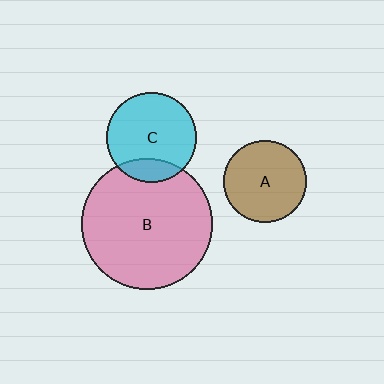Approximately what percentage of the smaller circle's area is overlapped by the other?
Approximately 15%.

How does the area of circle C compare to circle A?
Approximately 1.2 times.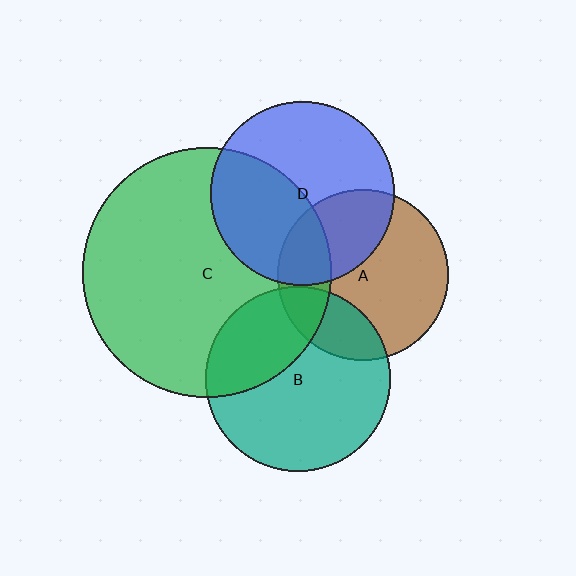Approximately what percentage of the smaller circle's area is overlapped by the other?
Approximately 35%.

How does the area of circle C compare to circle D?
Approximately 1.8 times.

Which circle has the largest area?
Circle C (green).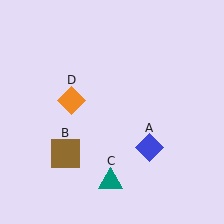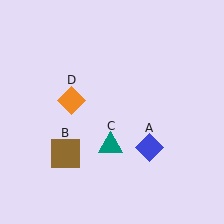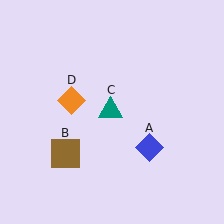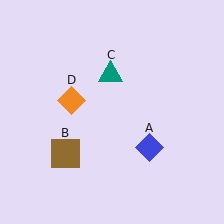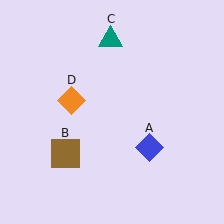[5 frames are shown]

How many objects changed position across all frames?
1 object changed position: teal triangle (object C).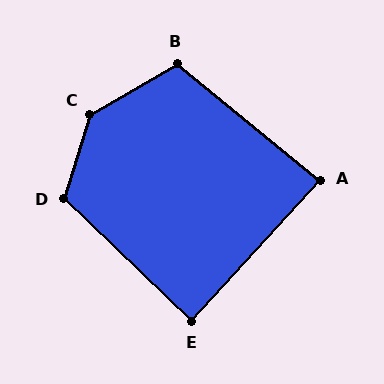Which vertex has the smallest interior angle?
A, at approximately 87 degrees.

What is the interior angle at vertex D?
Approximately 116 degrees (obtuse).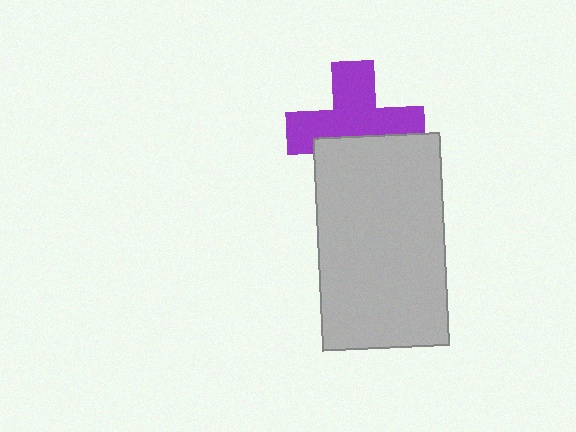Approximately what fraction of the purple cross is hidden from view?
Roughly 38% of the purple cross is hidden behind the light gray rectangle.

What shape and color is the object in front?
The object in front is a light gray rectangle.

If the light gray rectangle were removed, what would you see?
You would see the complete purple cross.